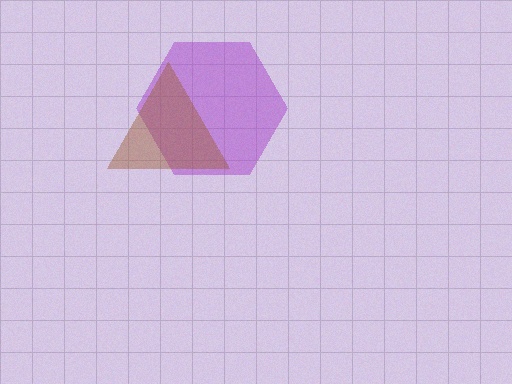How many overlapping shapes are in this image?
There are 2 overlapping shapes in the image.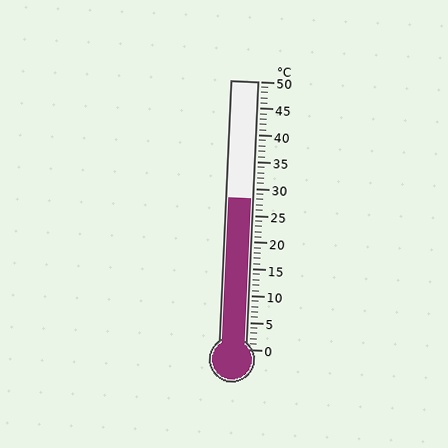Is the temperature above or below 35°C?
The temperature is below 35°C.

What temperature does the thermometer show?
The thermometer shows approximately 28°C.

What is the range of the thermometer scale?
The thermometer scale ranges from 0°C to 50°C.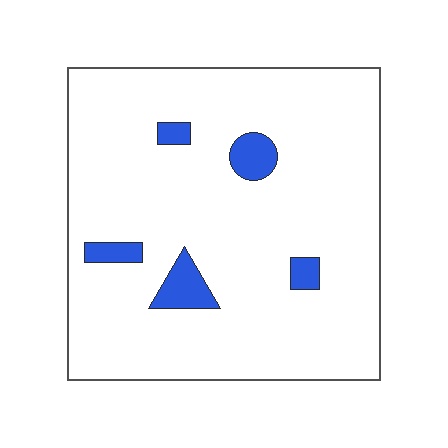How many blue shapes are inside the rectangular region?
5.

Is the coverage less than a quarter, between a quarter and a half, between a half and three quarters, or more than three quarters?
Less than a quarter.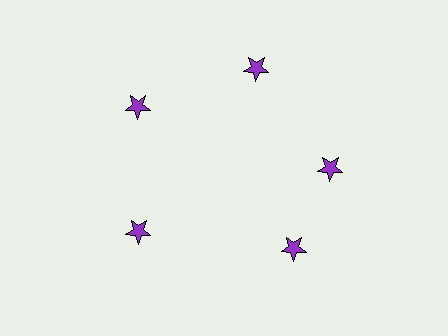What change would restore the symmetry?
The symmetry would be restored by rotating it back into even spacing with its neighbors so that all 5 stars sit at equal angles and equal distance from the center.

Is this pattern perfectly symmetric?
No. The 5 purple stars are arranged in a ring, but one element near the 5 o'clock position is rotated out of alignment along the ring, breaking the 5-fold rotational symmetry.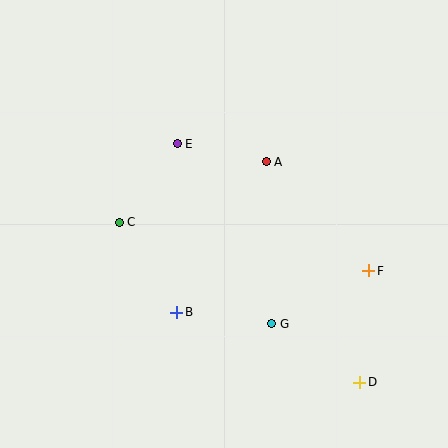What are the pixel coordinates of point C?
Point C is at (119, 222).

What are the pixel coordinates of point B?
Point B is at (177, 312).